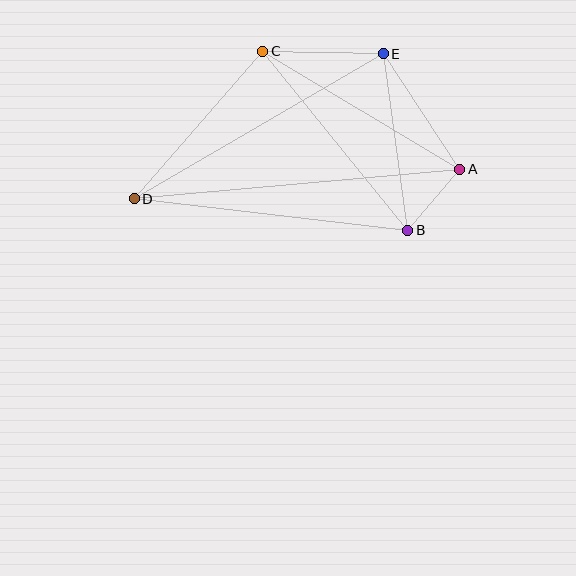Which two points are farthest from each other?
Points A and D are farthest from each other.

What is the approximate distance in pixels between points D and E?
The distance between D and E is approximately 288 pixels.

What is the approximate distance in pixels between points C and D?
The distance between C and D is approximately 196 pixels.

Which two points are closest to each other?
Points A and B are closest to each other.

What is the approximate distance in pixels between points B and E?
The distance between B and E is approximately 178 pixels.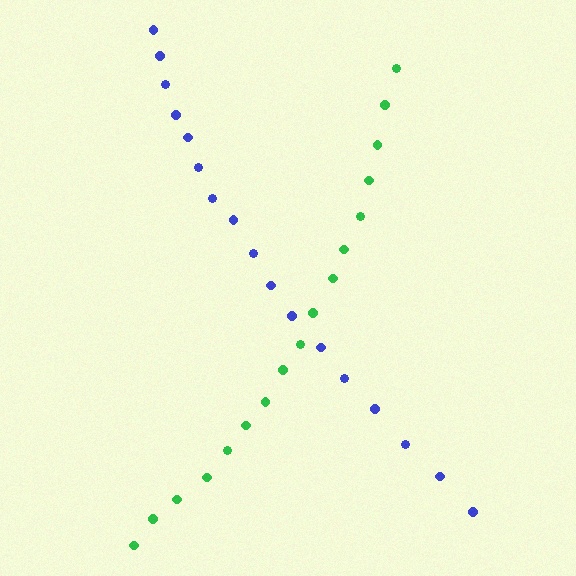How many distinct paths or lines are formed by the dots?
There are 2 distinct paths.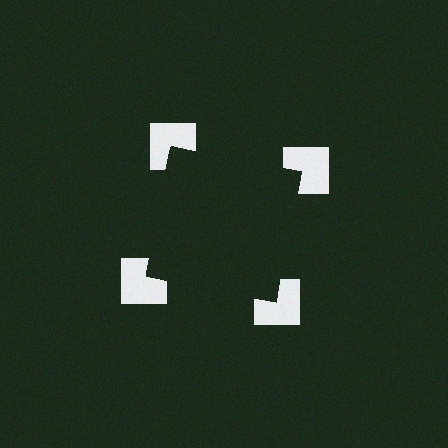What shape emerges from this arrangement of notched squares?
An illusory square — its edges are inferred from the aligned wedge cuts in the notched squares, not physically drawn.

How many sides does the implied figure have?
4 sides.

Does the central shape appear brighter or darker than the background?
It typically appears slightly darker than the background, even though no actual brightness change is drawn.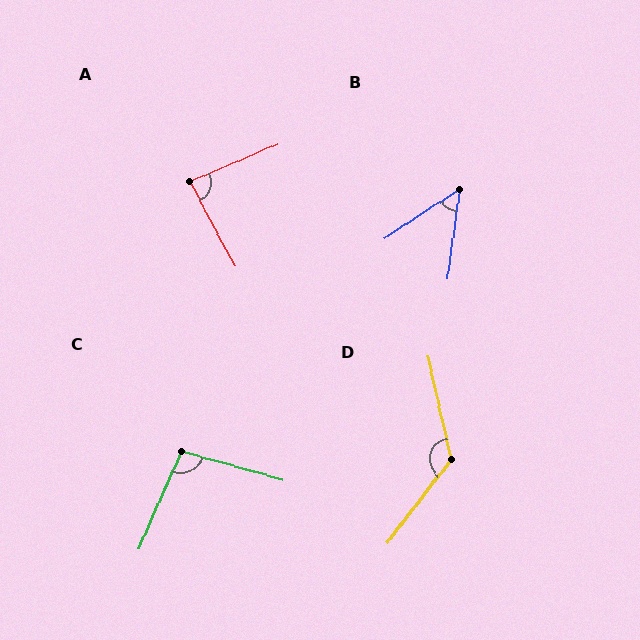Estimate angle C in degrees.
Approximately 98 degrees.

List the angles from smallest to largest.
B (49°), A (86°), C (98°), D (130°).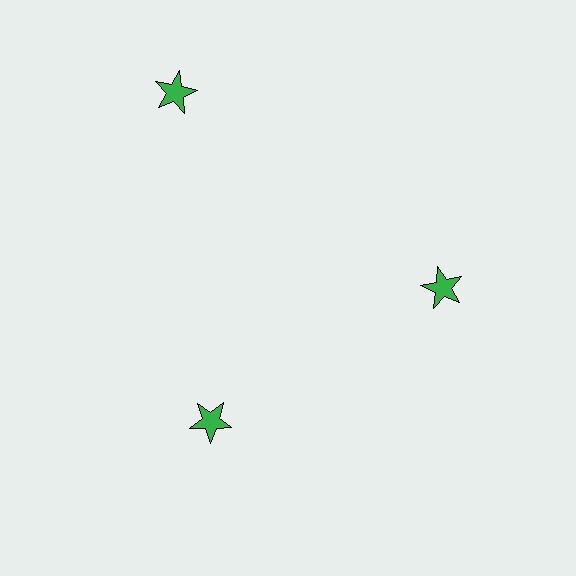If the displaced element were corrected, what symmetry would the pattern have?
It would have 3-fold rotational symmetry — the pattern would map onto itself every 120 degrees.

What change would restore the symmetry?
The symmetry would be restored by moving it inward, back onto the ring so that all 3 stars sit at equal angles and equal distance from the center.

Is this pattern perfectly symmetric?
No. The 3 green stars are arranged in a ring, but one element near the 11 o'clock position is pushed outward from the center, breaking the 3-fold rotational symmetry.